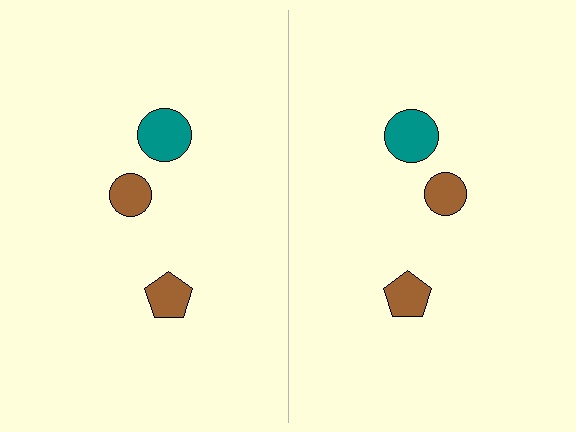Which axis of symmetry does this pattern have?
The pattern has a vertical axis of symmetry running through the center of the image.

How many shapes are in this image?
There are 6 shapes in this image.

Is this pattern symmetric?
Yes, this pattern has bilateral (reflection) symmetry.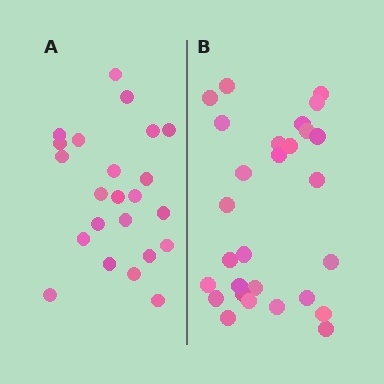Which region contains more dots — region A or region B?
Region B (the right region) has more dots.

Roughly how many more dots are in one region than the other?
Region B has about 5 more dots than region A.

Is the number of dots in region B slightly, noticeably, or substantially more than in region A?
Region B has only slightly more — the two regions are fairly close. The ratio is roughly 1.2 to 1.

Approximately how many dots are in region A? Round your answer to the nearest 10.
About 20 dots. (The exact count is 23, which rounds to 20.)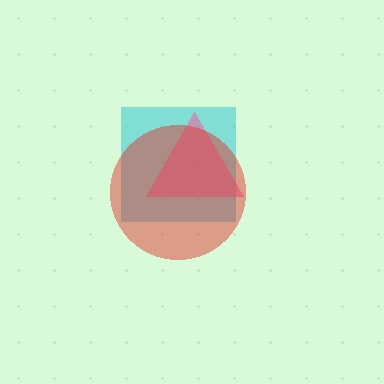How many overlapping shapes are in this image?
There are 3 overlapping shapes in the image.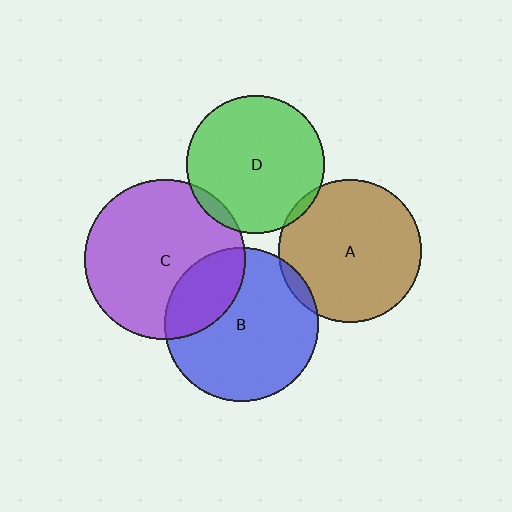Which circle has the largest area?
Circle C (purple).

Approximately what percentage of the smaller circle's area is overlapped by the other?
Approximately 5%.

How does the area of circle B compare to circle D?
Approximately 1.2 times.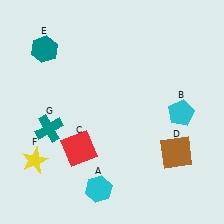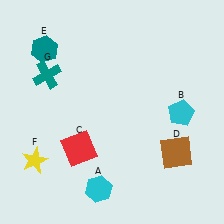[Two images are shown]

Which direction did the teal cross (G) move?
The teal cross (G) moved up.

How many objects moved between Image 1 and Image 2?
1 object moved between the two images.